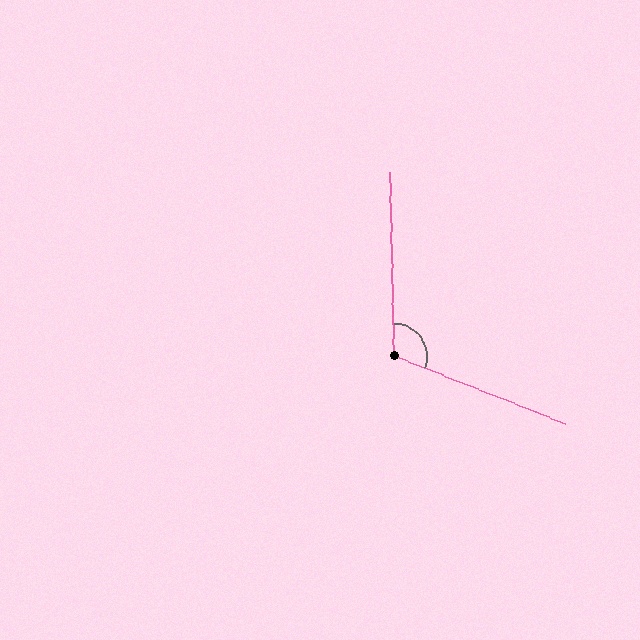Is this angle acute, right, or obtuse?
It is obtuse.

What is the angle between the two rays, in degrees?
Approximately 113 degrees.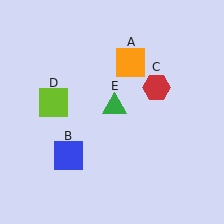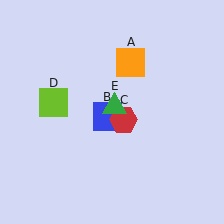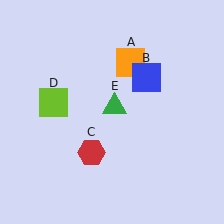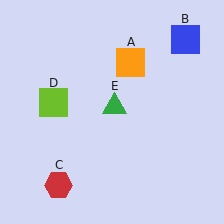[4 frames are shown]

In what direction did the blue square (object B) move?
The blue square (object B) moved up and to the right.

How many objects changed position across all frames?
2 objects changed position: blue square (object B), red hexagon (object C).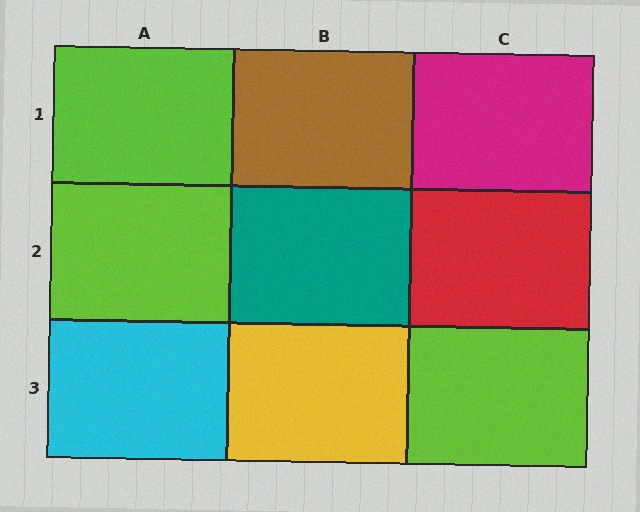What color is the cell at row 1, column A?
Lime.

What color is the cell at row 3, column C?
Lime.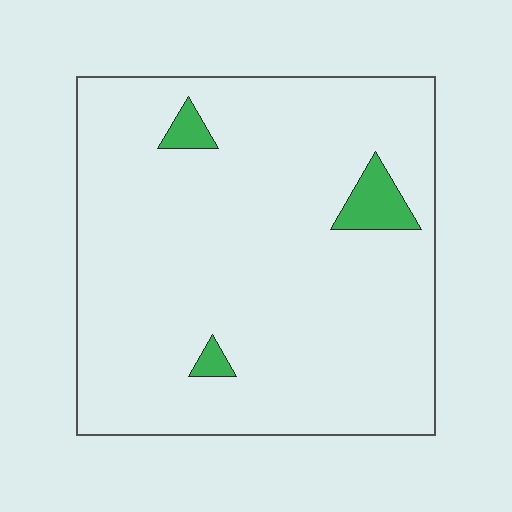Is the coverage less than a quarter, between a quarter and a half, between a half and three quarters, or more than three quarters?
Less than a quarter.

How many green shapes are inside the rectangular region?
3.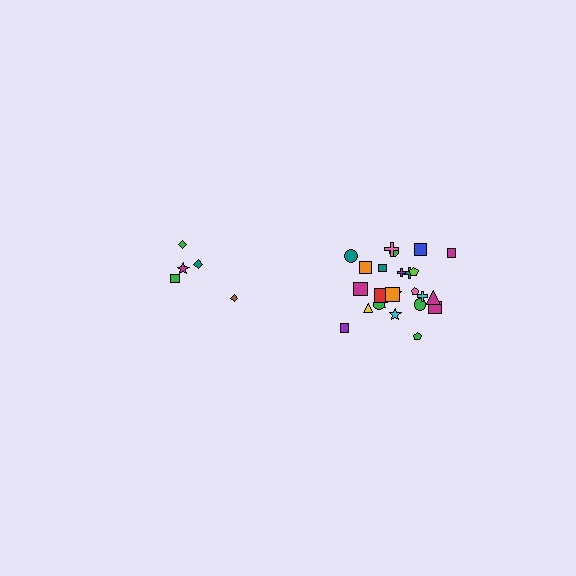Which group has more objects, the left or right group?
The right group.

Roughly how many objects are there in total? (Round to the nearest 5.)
Roughly 30 objects in total.